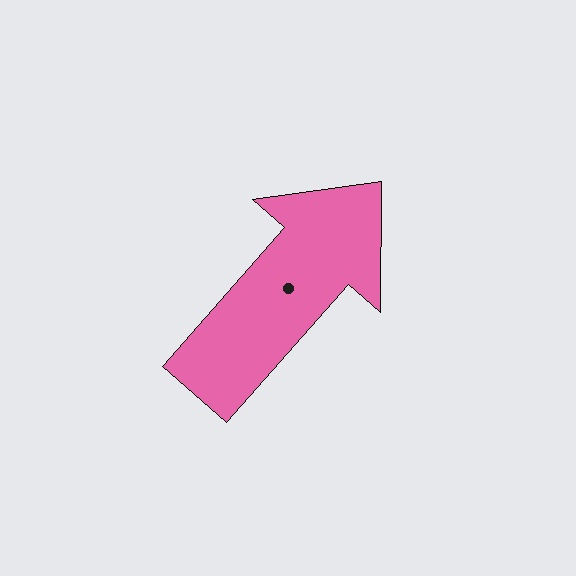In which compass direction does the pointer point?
Northeast.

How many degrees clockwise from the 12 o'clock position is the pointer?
Approximately 41 degrees.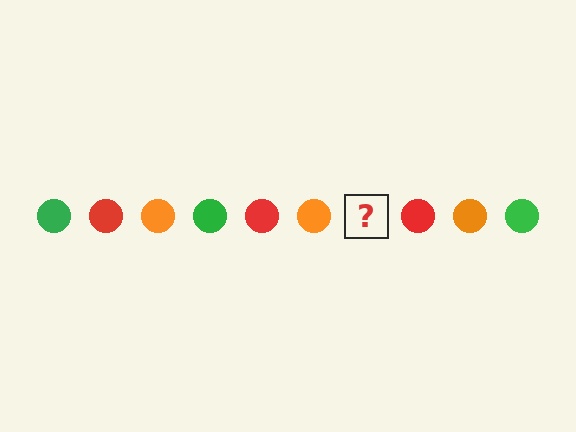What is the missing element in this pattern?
The missing element is a green circle.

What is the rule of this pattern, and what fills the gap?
The rule is that the pattern cycles through green, red, orange circles. The gap should be filled with a green circle.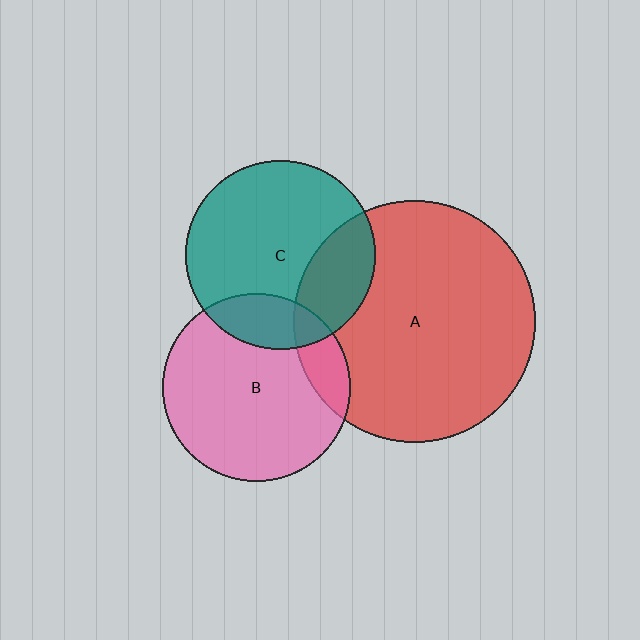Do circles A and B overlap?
Yes.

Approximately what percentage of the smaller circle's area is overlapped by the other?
Approximately 15%.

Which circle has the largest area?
Circle A (red).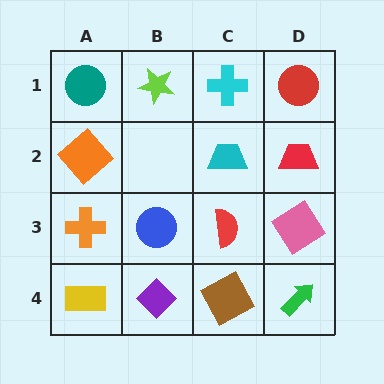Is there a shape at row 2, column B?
No, that cell is empty.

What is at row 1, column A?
A teal circle.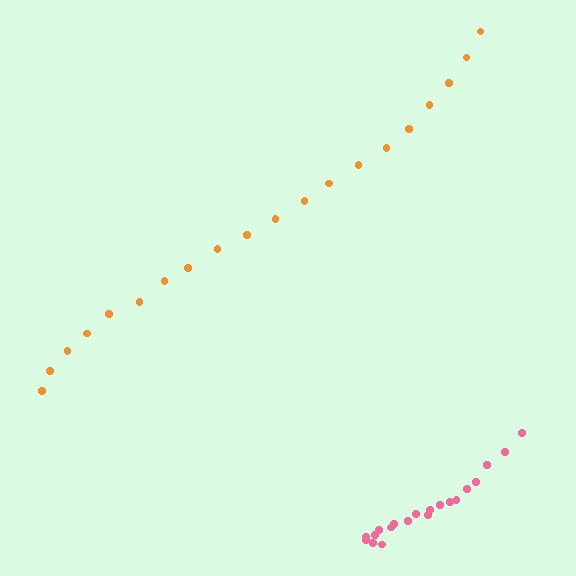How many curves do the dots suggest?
There are 2 distinct paths.